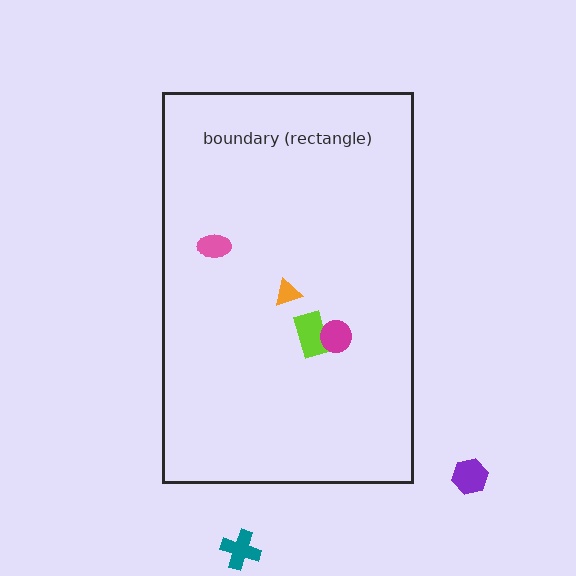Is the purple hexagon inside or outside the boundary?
Outside.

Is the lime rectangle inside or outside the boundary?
Inside.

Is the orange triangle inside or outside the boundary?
Inside.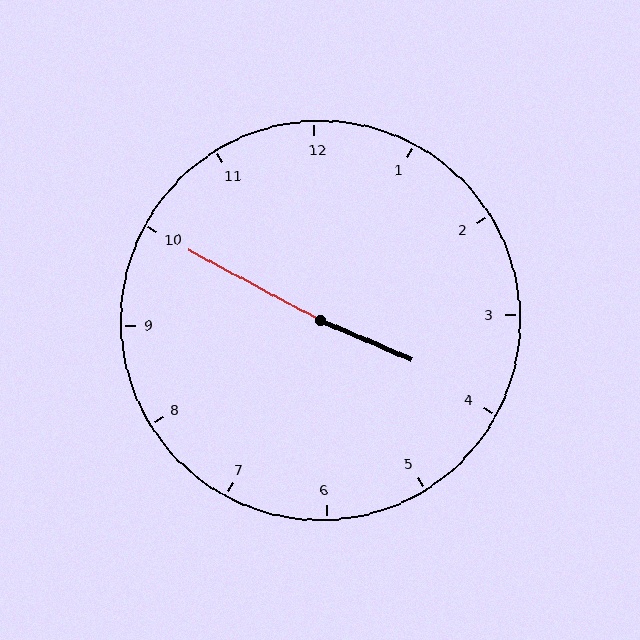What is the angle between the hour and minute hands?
Approximately 175 degrees.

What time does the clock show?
3:50.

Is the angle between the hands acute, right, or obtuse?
It is obtuse.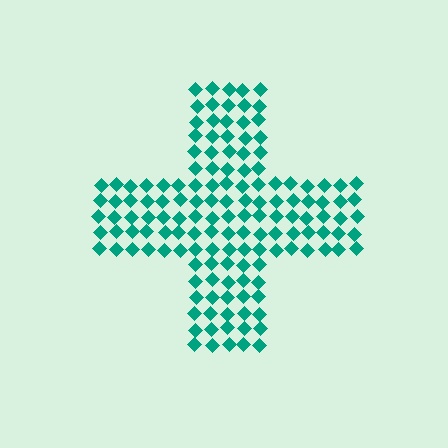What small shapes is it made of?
It is made of small diamonds.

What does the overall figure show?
The overall figure shows a cross.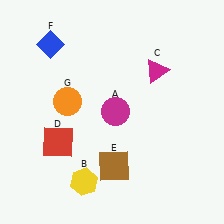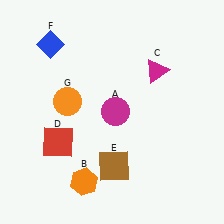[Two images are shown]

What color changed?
The hexagon (B) changed from yellow in Image 1 to orange in Image 2.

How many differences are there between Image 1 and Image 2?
There is 1 difference between the two images.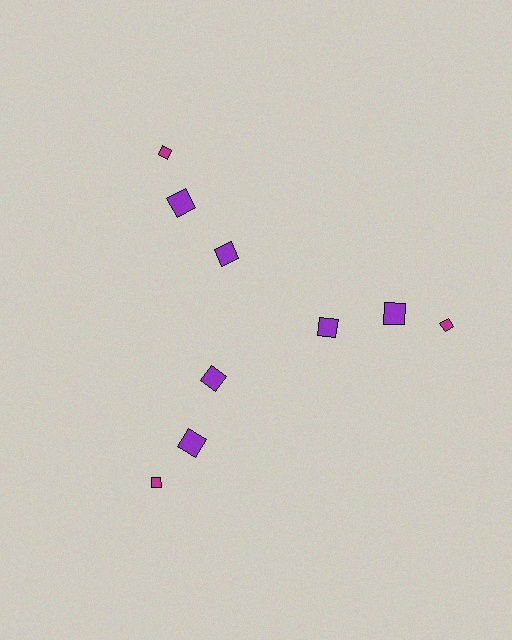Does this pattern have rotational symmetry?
Yes, this pattern has 3-fold rotational symmetry. It looks the same after rotating 120 degrees around the center.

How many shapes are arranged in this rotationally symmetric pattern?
There are 9 shapes, arranged in 3 groups of 3.